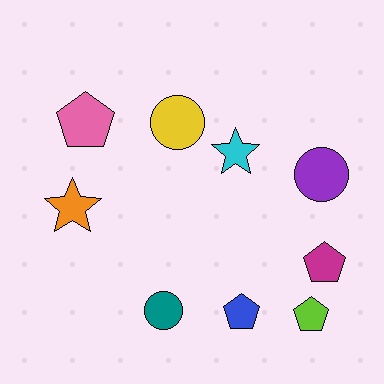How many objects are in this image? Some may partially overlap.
There are 9 objects.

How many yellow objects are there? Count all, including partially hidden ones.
There is 1 yellow object.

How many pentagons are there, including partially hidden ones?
There are 4 pentagons.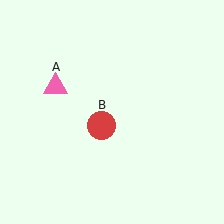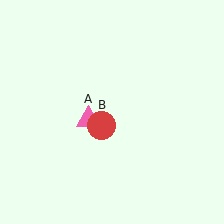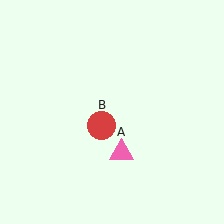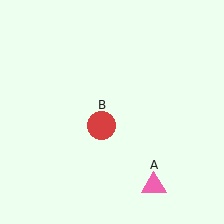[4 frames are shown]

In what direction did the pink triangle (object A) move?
The pink triangle (object A) moved down and to the right.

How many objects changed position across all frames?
1 object changed position: pink triangle (object A).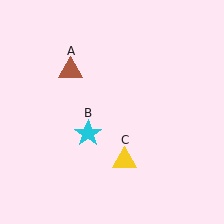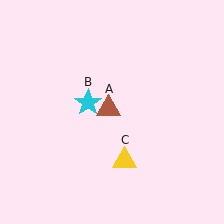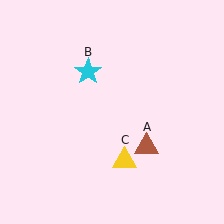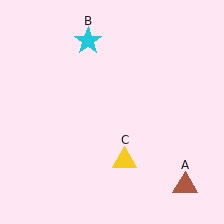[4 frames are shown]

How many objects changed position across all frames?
2 objects changed position: brown triangle (object A), cyan star (object B).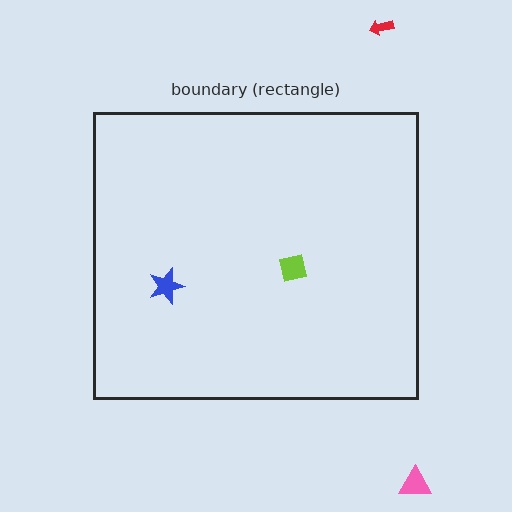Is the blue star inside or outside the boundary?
Inside.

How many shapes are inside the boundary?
2 inside, 2 outside.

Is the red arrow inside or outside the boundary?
Outside.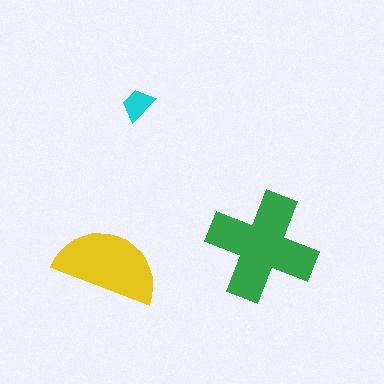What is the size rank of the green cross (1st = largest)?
1st.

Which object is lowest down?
The yellow semicircle is bottommost.